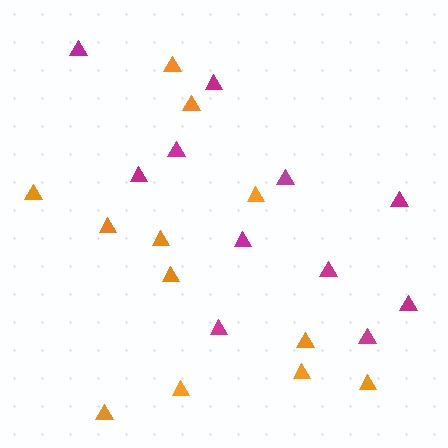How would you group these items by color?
There are 2 groups: one group of magenta triangles (11) and one group of orange triangles (12).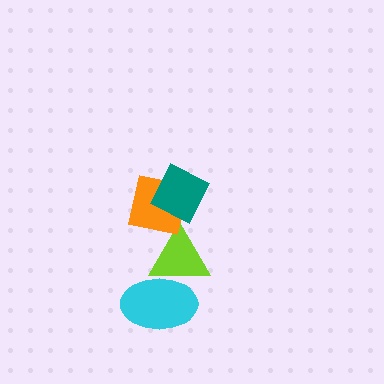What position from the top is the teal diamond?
The teal diamond is 1st from the top.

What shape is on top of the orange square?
The teal diamond is on top of the orange square.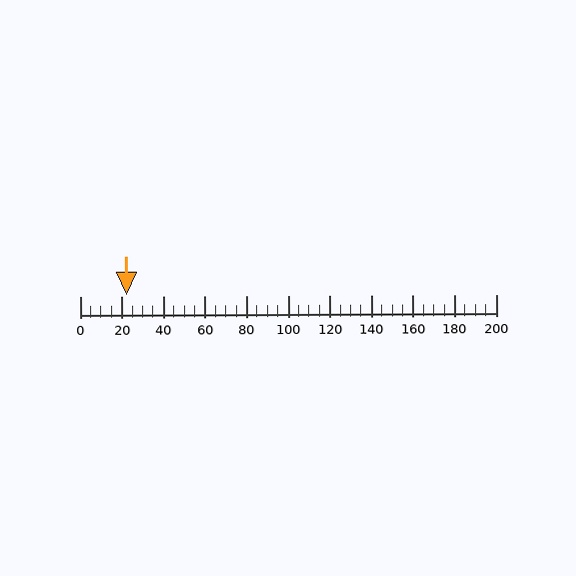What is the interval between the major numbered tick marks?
The major tick marks are spaced 20 units apart.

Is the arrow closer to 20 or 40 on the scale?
The arrow is closer to 20.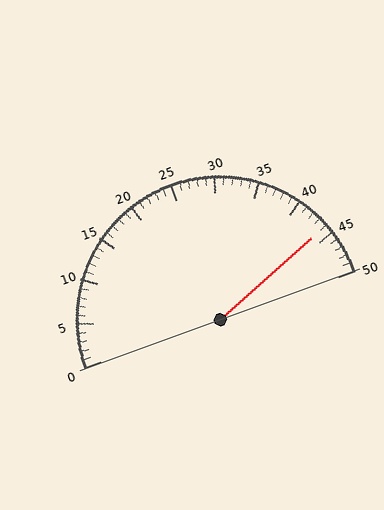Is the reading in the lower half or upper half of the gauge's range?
The reading is in the upper half of the range (0 to 50).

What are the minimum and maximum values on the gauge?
The gauge ranges from 0 to 50.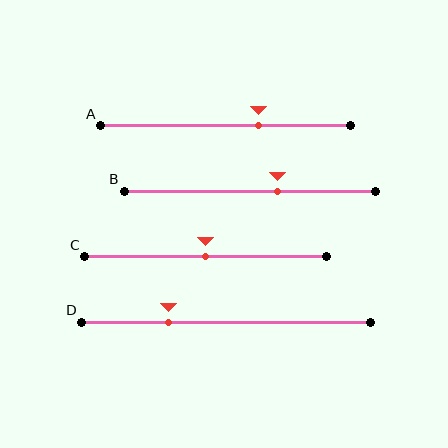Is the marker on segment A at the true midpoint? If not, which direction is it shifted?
No, the marker on segment A is shifted to the right by about 13% of the segment length.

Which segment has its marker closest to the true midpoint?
Segment C has its marker closest to the true midpoint.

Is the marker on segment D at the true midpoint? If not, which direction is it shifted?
No, the marker on segment D is shifted to the left by about 20% of the segment length.